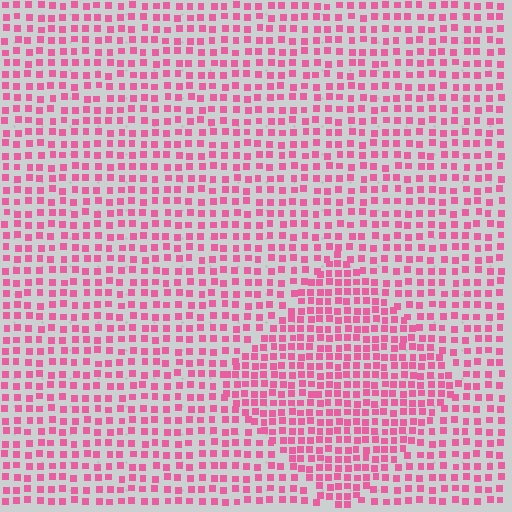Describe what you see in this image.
The image contains small pink elements arranged at two different densities. A diamond-shaped region is visible where the elements are more densely packed than the surrounding area.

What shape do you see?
I see a diamond.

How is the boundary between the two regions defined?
The boundary is defined by a change in element density (approximately 1.5x ratio). All elements are the same color, size, and shape.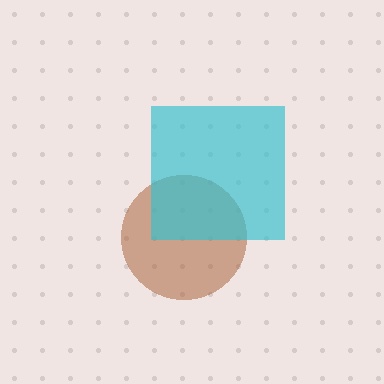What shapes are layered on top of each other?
The layered shapes are: a brown circle, a cyan square.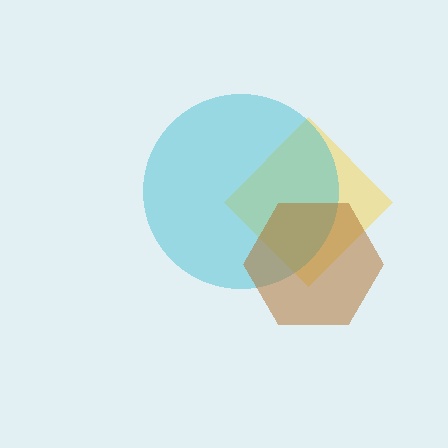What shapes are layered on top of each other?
The layered shapes are: a yellow diamond, a cyan circle, a brown hexagon.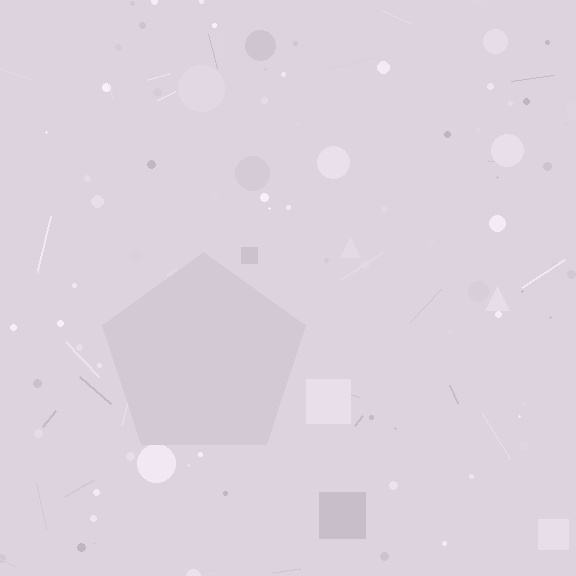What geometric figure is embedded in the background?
A pentagon is embedded in the background.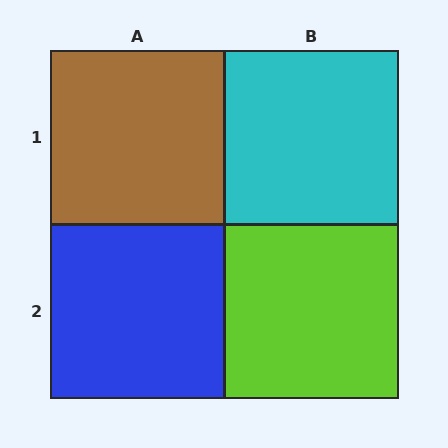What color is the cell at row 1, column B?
Cyan.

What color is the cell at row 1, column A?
Brown.